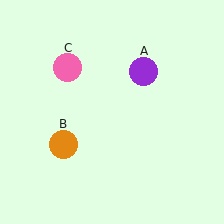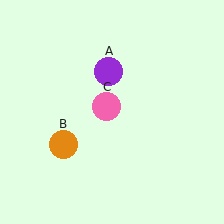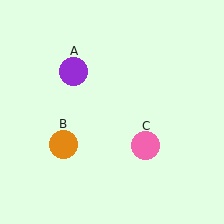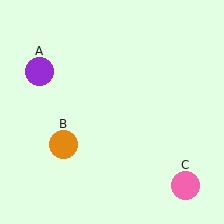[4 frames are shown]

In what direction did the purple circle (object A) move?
The purple circle (object A) moved left.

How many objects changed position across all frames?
2 objects changed position: purple circle (object A), pink circle (object C).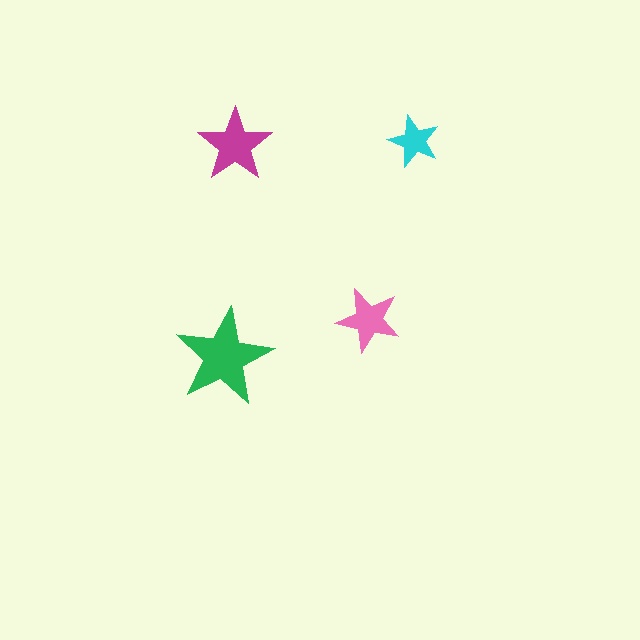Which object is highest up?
The cyan star is topmost.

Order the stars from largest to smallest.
the green one, the magenta one, the pink one, the cyan one.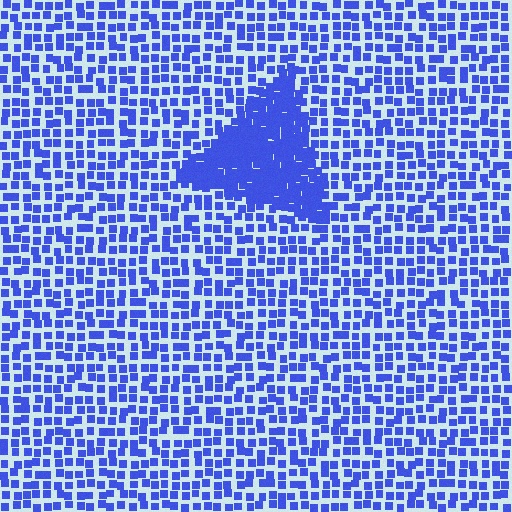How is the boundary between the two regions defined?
The boundary is defined by a change in element density (approximately 2.3x ratio). All elements are the same color, size, and shape.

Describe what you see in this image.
The image contains small blue elements arranged at two different densities. A triangle-shaped region is visible where the elements are more densely packed than the surrounding area.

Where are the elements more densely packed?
The elements are more densely packed inside the triangle boundary.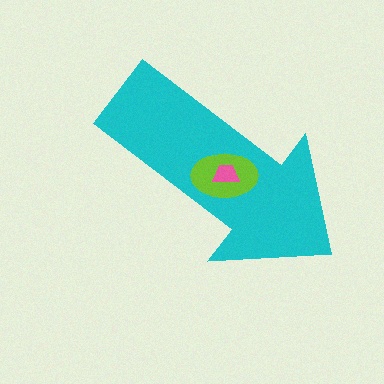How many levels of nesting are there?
3.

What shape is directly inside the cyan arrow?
The lime ellipse.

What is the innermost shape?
The pink trapezoid.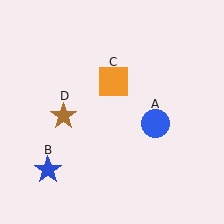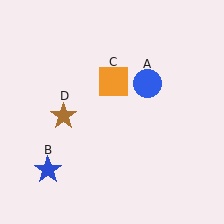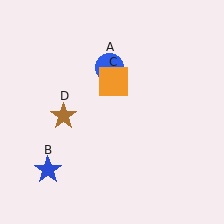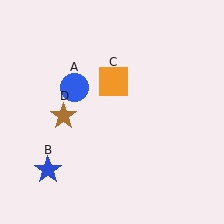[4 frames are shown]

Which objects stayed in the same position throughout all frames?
Blue star (object B) and orange square (object C) and brown star (object D) remained stationary.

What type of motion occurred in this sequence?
The blue circle (object A) rotated counterclockwise around the center of the scene.